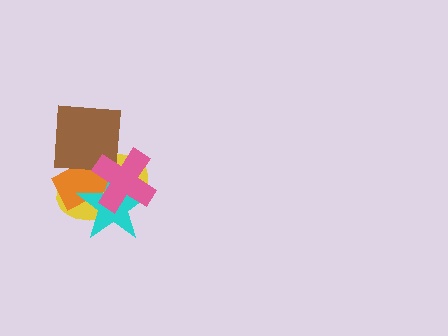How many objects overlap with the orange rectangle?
4 objects overlap with the orange rectangle.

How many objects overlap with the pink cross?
4 objects overlap with the pink cross.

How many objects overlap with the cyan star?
4 objects overlap with the cyan star.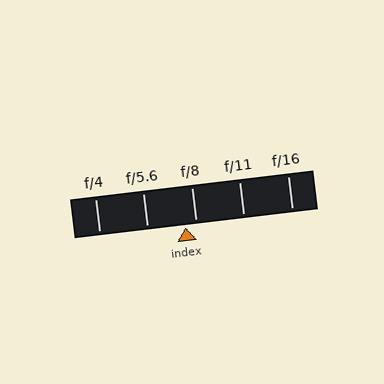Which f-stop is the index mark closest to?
The index mark is closest to f/8.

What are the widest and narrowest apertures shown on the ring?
The widest aperture shown is f/4 and the narrowest is f/16.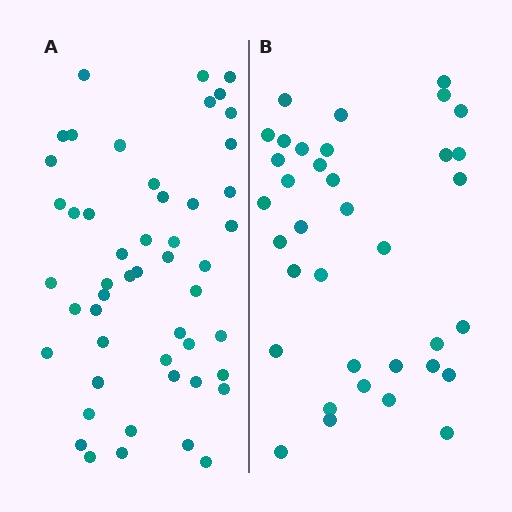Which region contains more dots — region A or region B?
Region A (the left region) has more dots.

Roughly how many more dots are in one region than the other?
Region A has approximately 15 more dots than region B.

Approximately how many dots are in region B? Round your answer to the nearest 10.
About 40 dots. (The exact count is 36, which rounds to 40.)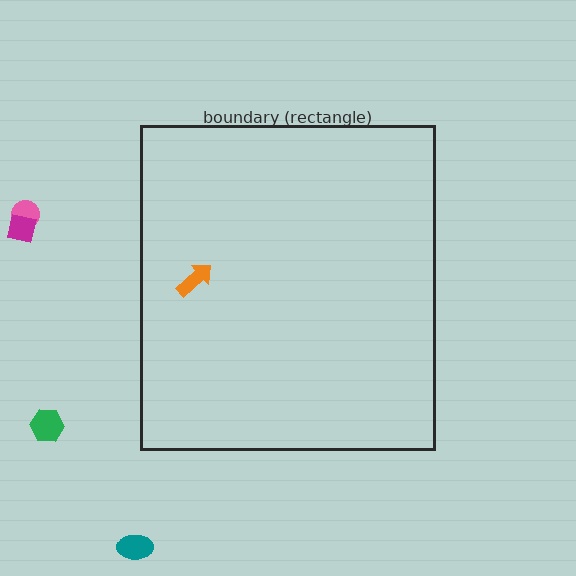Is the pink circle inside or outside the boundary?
Outside.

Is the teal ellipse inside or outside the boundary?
Outside.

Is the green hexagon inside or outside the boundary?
Outside.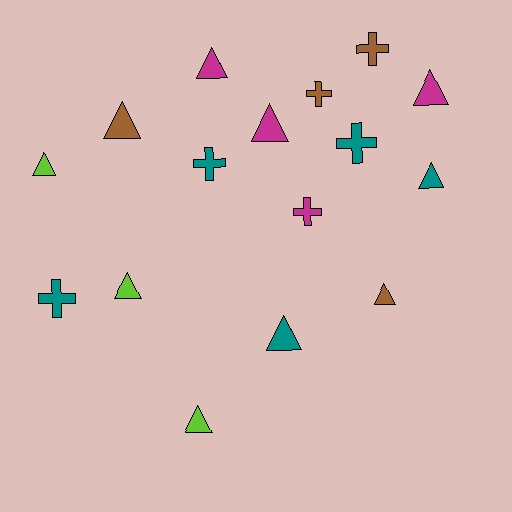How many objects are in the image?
There are 16 objects.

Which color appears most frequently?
Teal, with 5 objects.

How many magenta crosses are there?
There is 1 magenta cross.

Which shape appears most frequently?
Triangle, with 10 objects.